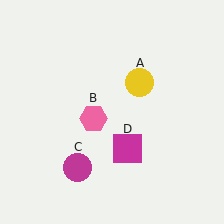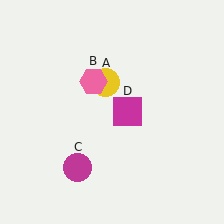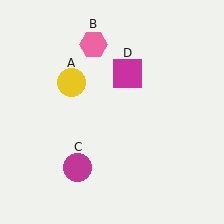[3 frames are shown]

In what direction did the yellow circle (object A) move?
The yellow circle (object A) moved left.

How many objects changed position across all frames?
3 objects changed position: yellow circle (object A), pink hexagon (object B), magenta square (object D).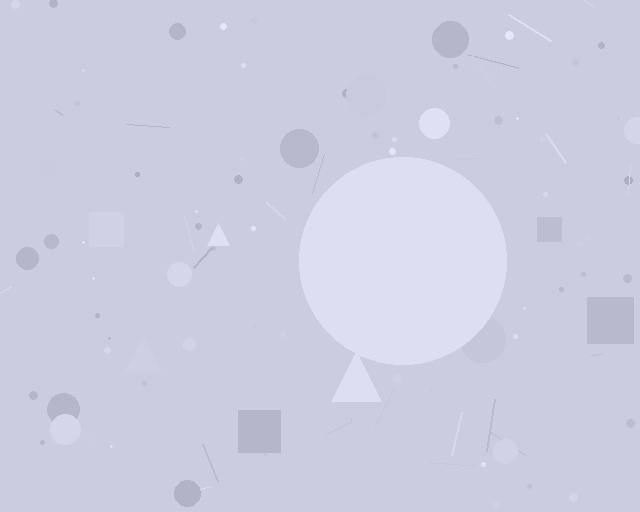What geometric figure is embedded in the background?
A circle is embedded in the background.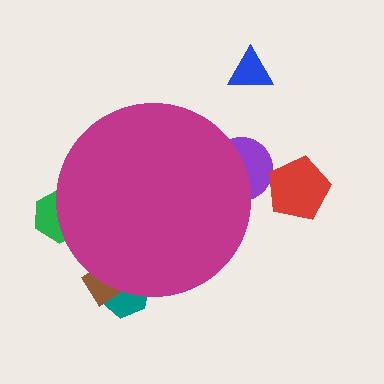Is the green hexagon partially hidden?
Yes, the green hexagon is partially hidden behind the magenta circle.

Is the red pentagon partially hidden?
No, the red pentagon is fully visible.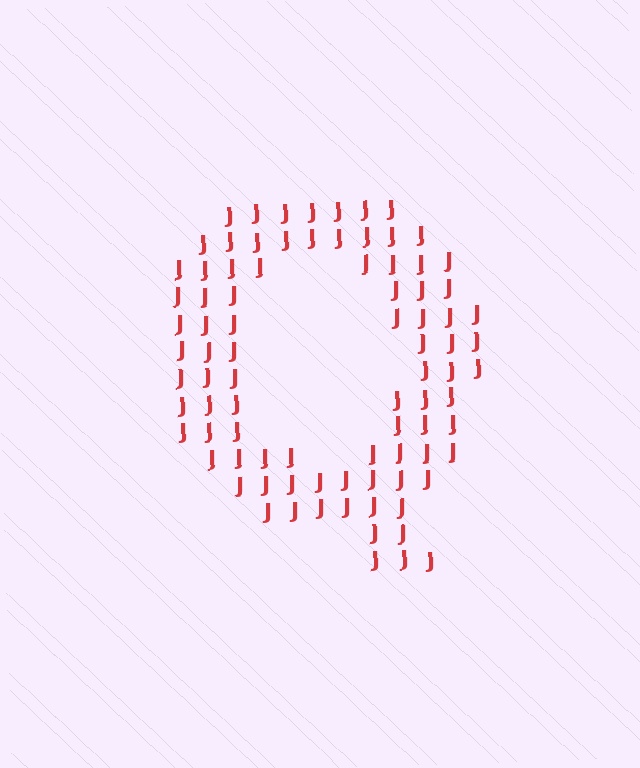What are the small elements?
The small elements are letter J's.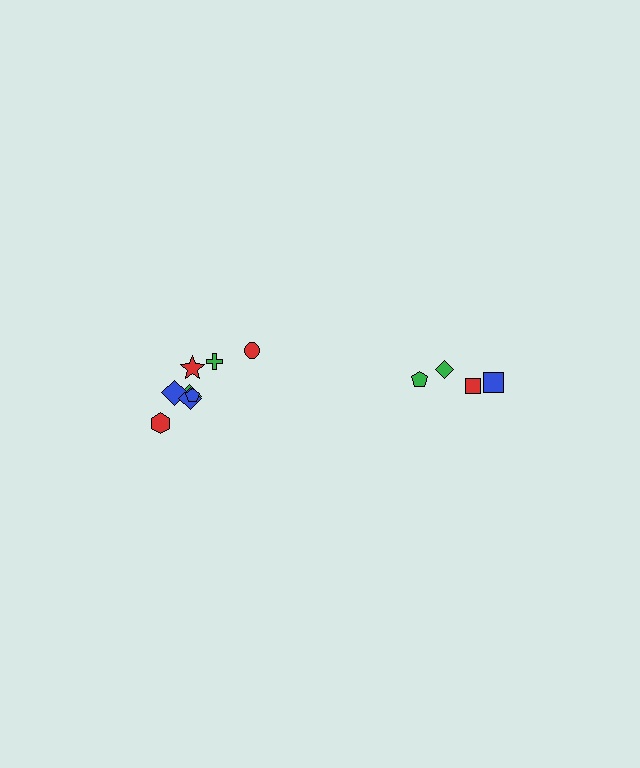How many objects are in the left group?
There are 8 objects.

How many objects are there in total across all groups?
There are 12 objects.